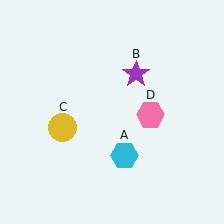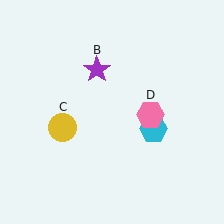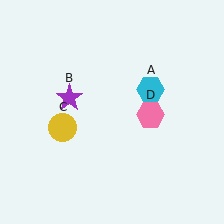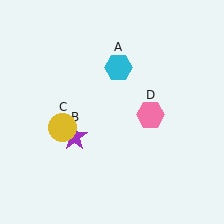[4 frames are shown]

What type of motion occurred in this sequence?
The cyan hexagon (object A), purple star (object B) rotated counterclockwise around the center of the scene.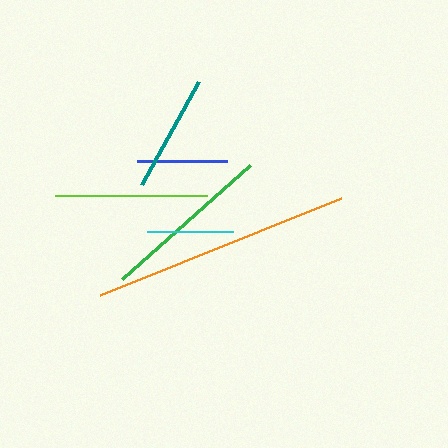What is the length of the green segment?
The green segment is approximately 171 pixels long.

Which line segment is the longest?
The orange line is the longest at approximately 260 pixels.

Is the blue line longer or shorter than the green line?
The green line is longer than the blue line.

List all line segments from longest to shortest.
From longest to shortest: orange, green, lime, teal, blue, cyan.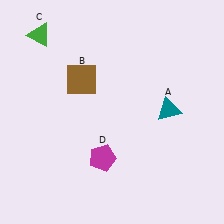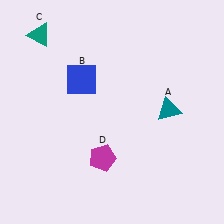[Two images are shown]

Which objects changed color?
B changed from brown to blue. C changed from green to teal.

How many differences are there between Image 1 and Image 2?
There are 2 differences between the two images.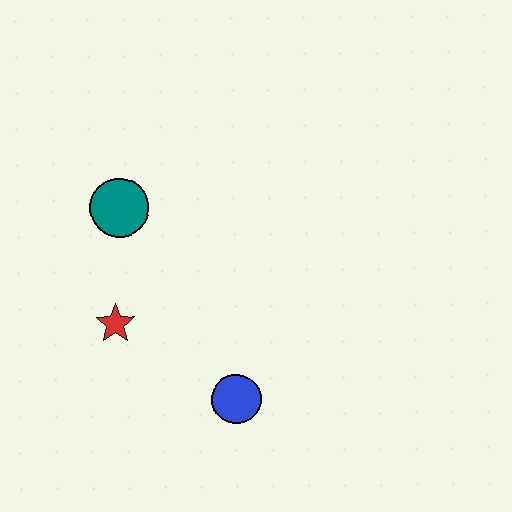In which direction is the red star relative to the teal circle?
The red star is below the teal circle.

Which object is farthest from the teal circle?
The blue circle is farthest from the teal circle.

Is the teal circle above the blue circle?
Yes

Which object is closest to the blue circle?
The red star is closest to the blue circle.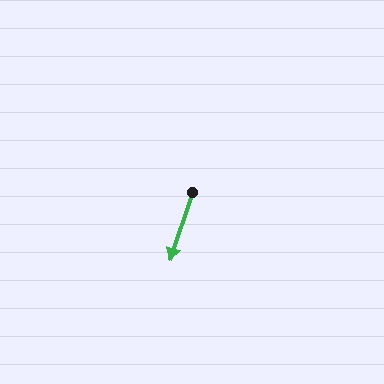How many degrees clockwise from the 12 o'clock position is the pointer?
Approximately 198 degrees.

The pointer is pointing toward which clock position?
Roughly 7 o'clock.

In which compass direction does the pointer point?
South.